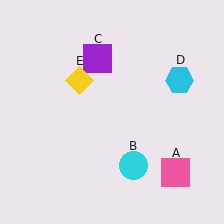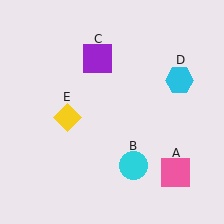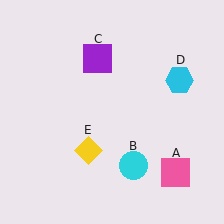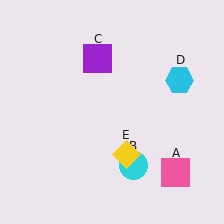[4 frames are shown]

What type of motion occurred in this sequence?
The yellow diamond (object E) rotated counterclockwise around the center of the scene.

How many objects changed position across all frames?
1 object changed position: yellow diamond (object E).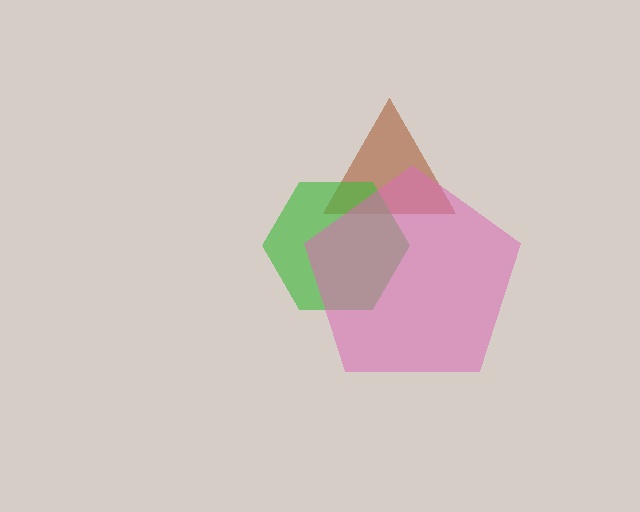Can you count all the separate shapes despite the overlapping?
Yes, there are 3 separate shapes.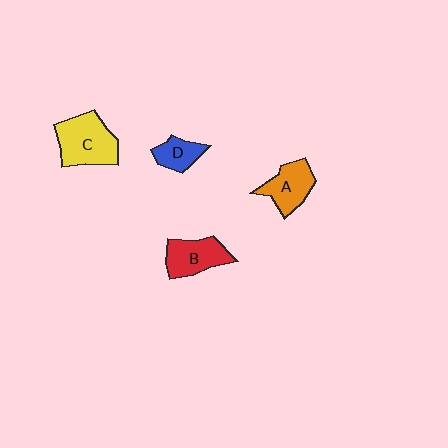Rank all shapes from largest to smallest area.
From largest to smallest: C (yellow), B (red), A (orange), D (blue).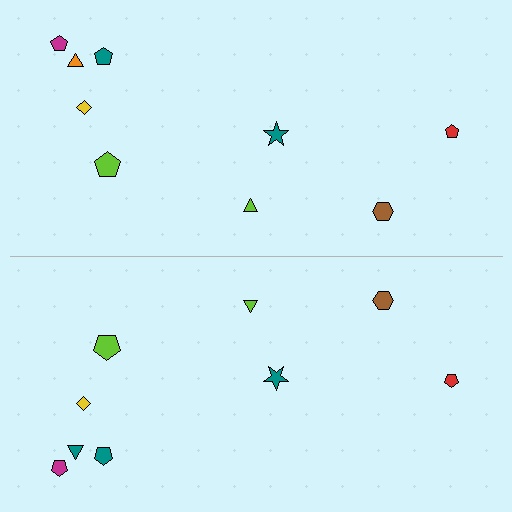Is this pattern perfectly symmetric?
No, the pattern is not perfectly symmetric. The teal triangle on the bottom side breaks the symmetry — its mirror counterpart is orange.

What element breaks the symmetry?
The teal triangle on the bottom side breaks the symmetry — its mirror counterpart is orange.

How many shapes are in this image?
There are 18 shapes in this image.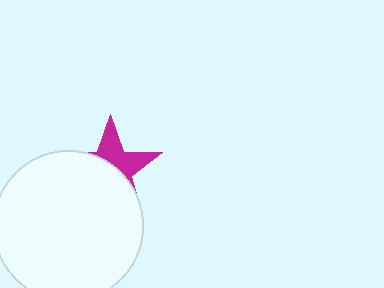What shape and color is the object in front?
The object in front is a white circle.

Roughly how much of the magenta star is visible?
A small part of it is visible (roughly 41%).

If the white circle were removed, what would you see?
You would see the complete magenta star.